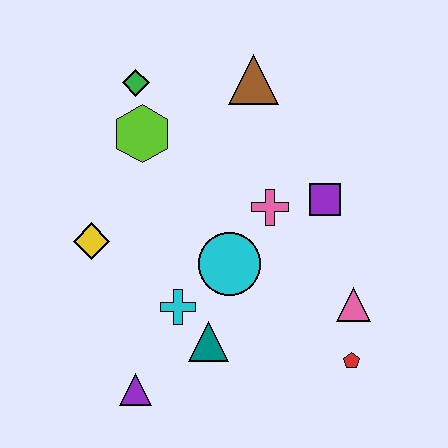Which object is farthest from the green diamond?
The red pentagon is farthest from the green diamond.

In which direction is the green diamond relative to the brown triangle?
The green diamond is to the left of the brown triangle.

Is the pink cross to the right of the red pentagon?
No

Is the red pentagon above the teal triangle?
No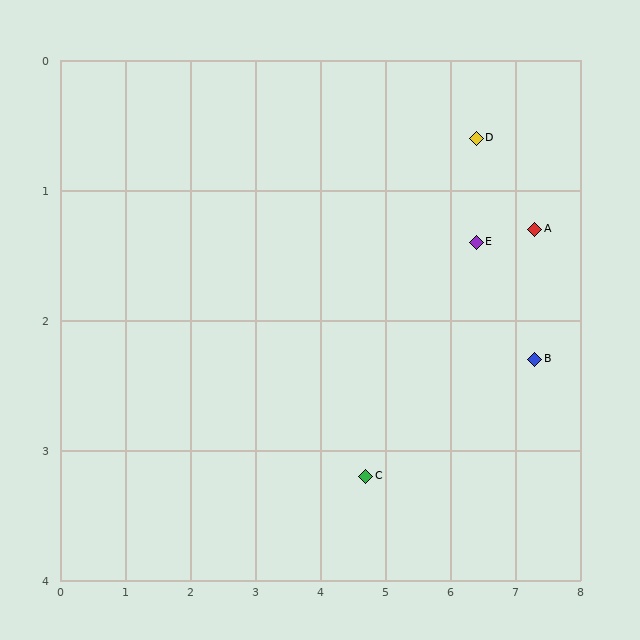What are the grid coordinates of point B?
Point B is at approximately (7.3, 2.3).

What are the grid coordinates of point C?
Point C is at approximately (4.7, 3.2).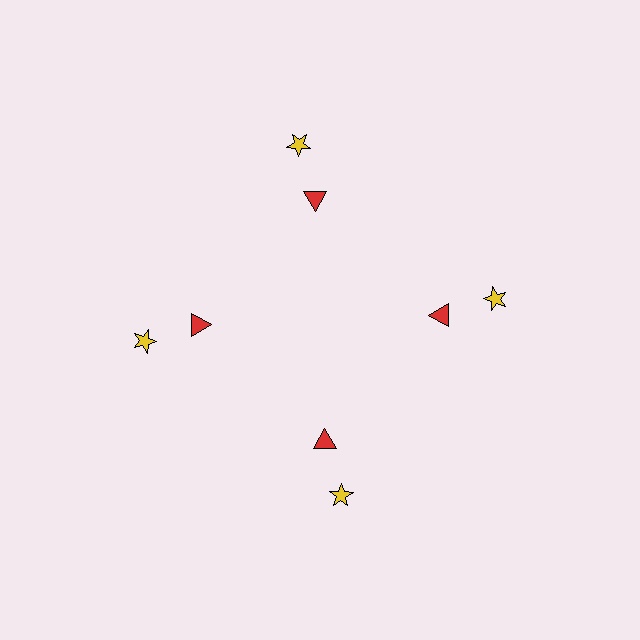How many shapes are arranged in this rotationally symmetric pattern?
There are 8 shapes, arranged in 4 groups of 2.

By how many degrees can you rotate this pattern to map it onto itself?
The pattern maps onto itself every 90 degrees of rotation.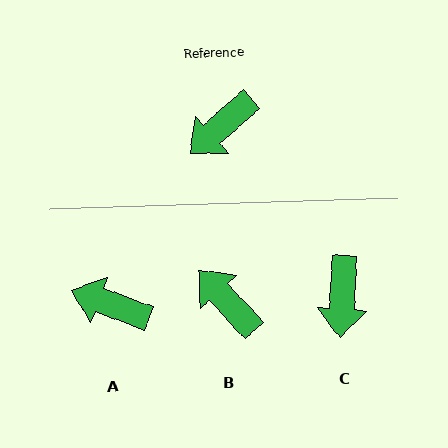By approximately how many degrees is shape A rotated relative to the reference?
Approximately 61 degrees clockwise.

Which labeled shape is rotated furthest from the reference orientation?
B, about 89 degrees away.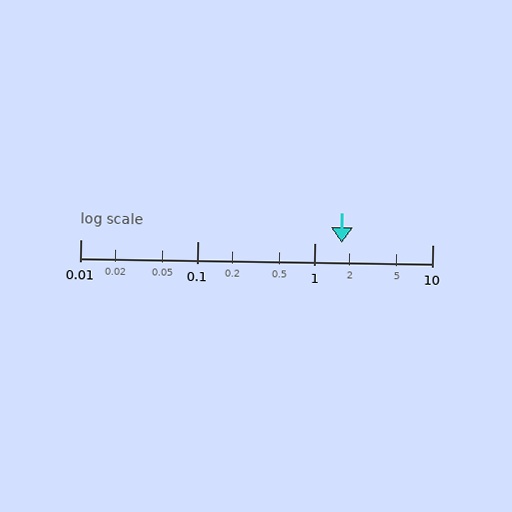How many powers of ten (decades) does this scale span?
The scale spans 3 decades, from 0.01 to 10.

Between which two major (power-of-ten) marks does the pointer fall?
The pointer is between 1 and 10.